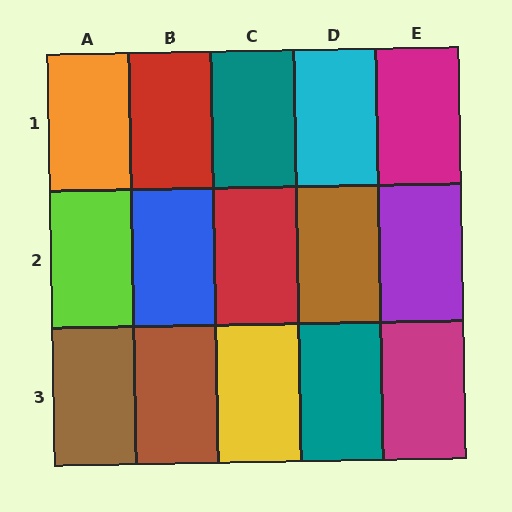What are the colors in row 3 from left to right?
Brown, brown, yellow, teal, magenta.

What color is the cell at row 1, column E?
Magenta.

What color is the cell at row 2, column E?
Purple.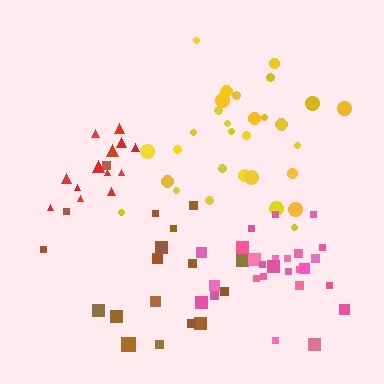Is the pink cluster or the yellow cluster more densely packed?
Pink.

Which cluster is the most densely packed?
Red.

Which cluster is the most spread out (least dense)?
Brown.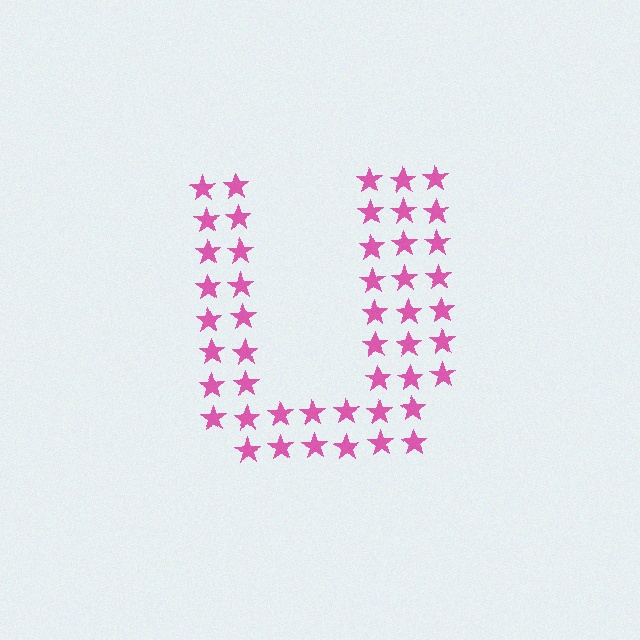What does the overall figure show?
The overall figure shows the letter U.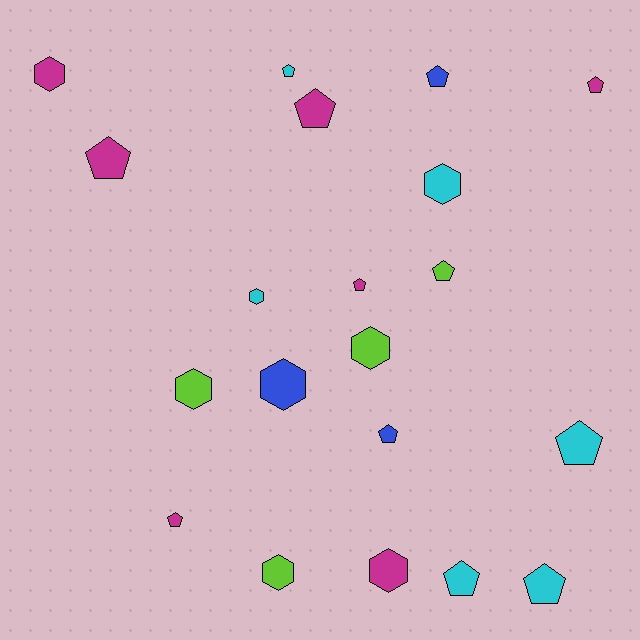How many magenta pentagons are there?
There are 5 magenta pentagons.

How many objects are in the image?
There are 20 objects.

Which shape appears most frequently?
Pentagon, with 12 objects.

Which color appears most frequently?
Magenta, with 7 objects.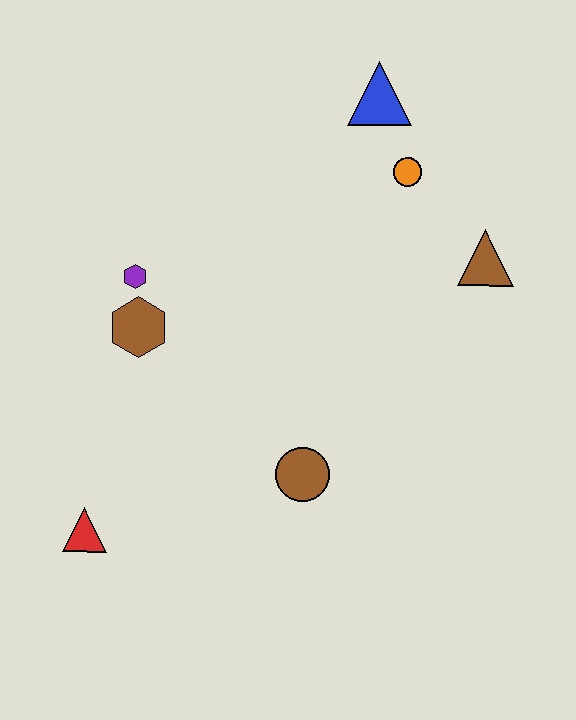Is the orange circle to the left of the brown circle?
No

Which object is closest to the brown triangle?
The orange circle is closest to the brown triangle.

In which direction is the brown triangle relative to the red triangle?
The brown triangle is to the right of the red triangle.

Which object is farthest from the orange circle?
The red triangle is farthest from the orange circle.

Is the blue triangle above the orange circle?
Yes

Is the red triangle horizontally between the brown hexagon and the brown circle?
No